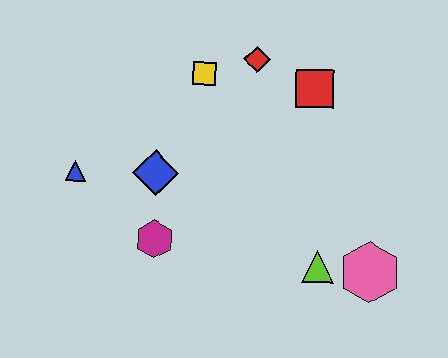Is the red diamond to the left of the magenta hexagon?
No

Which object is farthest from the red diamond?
The pink hexagon is farthest from the red diamond.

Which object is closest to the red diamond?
The yellow square is closest to the red diamond.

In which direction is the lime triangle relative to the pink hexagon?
The lime triangle is to the left of the pink hexagon.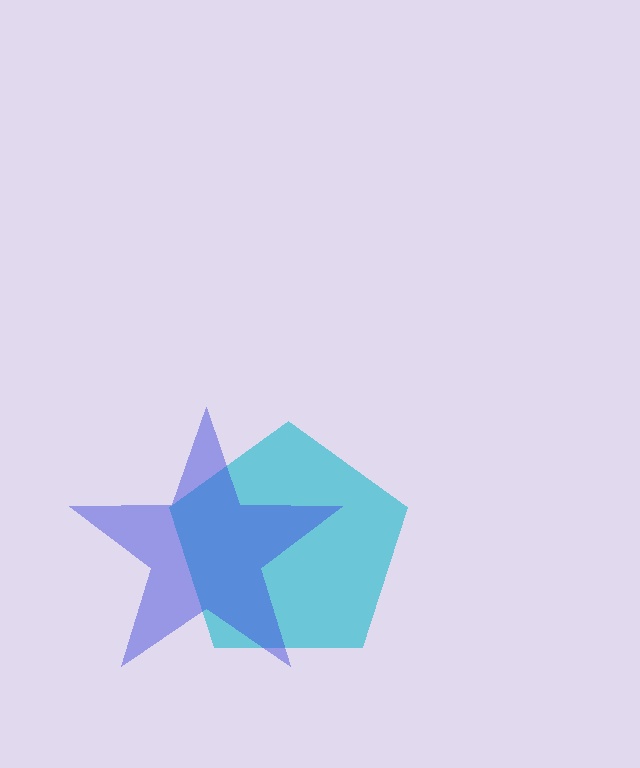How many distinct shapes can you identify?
There are 2 distinct shapes: a cyan pentagon, a blue star.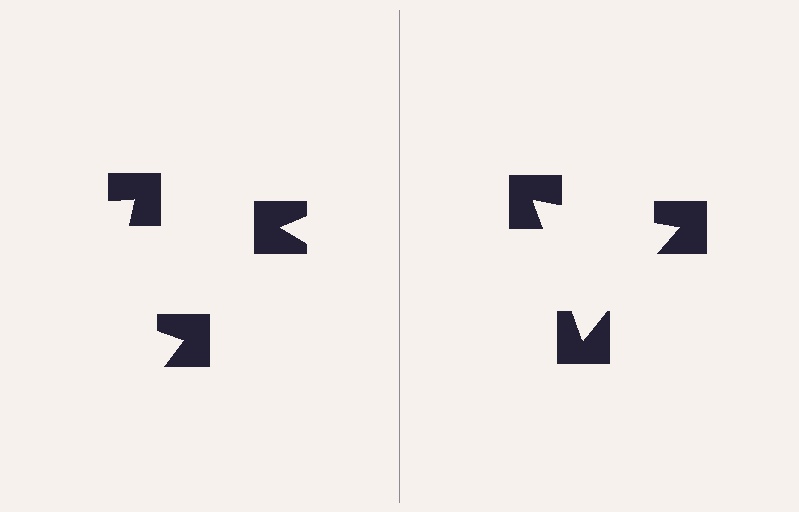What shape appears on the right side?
An illusory triangle.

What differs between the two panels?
The notched squares are positioned identically on both sides; only the wedge orientations differ. On the right they align to a triangle; on the left they are misaligned.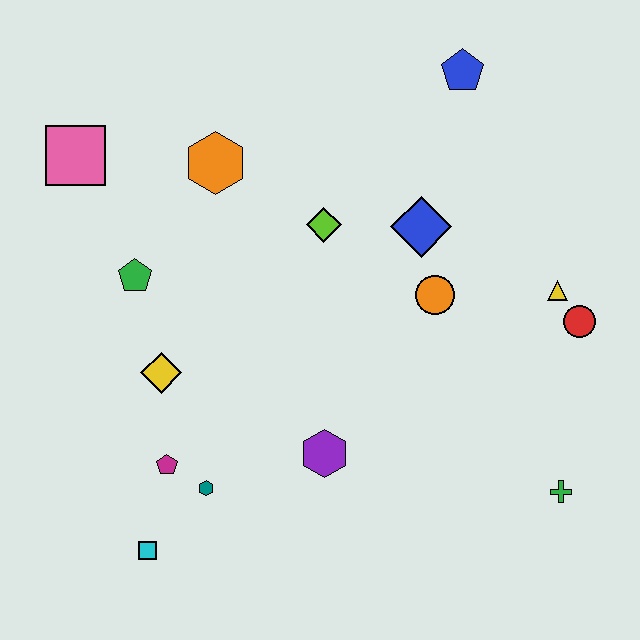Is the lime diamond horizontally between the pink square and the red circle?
Yes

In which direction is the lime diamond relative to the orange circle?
The lime diamond is to the left of the orange circle.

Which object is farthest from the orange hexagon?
The green cross is farthest from the orange hexagon.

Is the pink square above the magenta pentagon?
Yes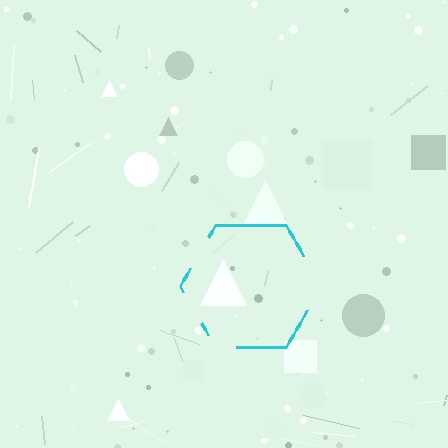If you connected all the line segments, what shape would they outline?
They would outline a hexagon.